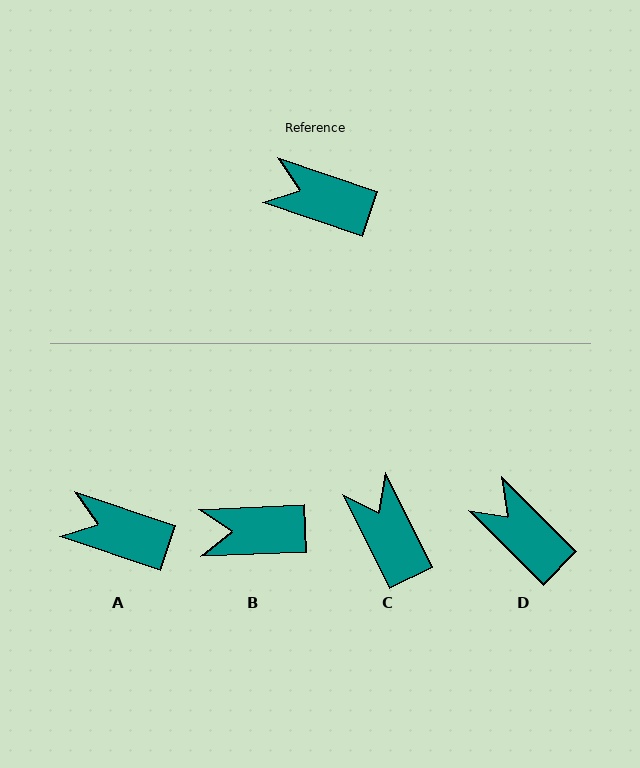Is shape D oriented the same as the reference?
No, it is off by about 26 degrees.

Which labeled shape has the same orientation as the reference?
A.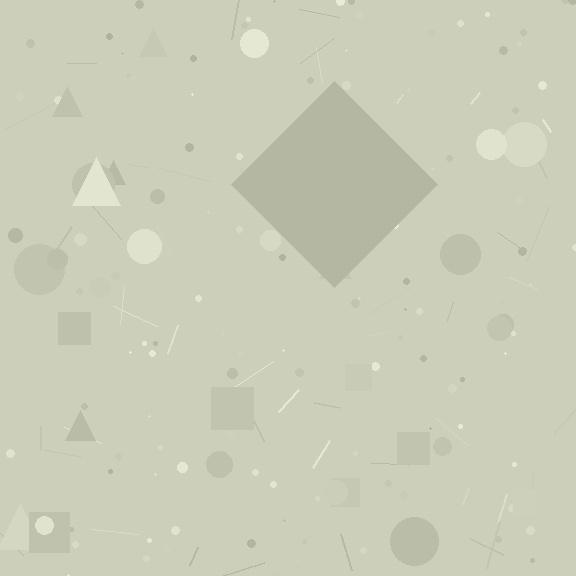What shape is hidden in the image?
A diamond is hidden in the image.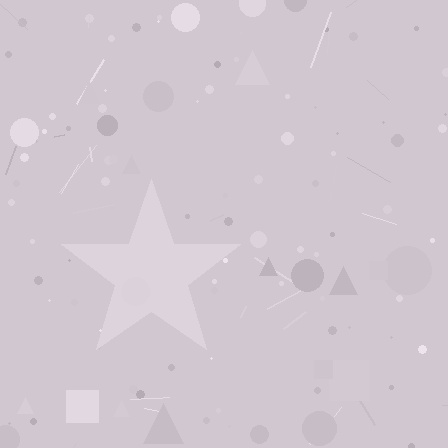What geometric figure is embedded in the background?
A star is embedded in the background.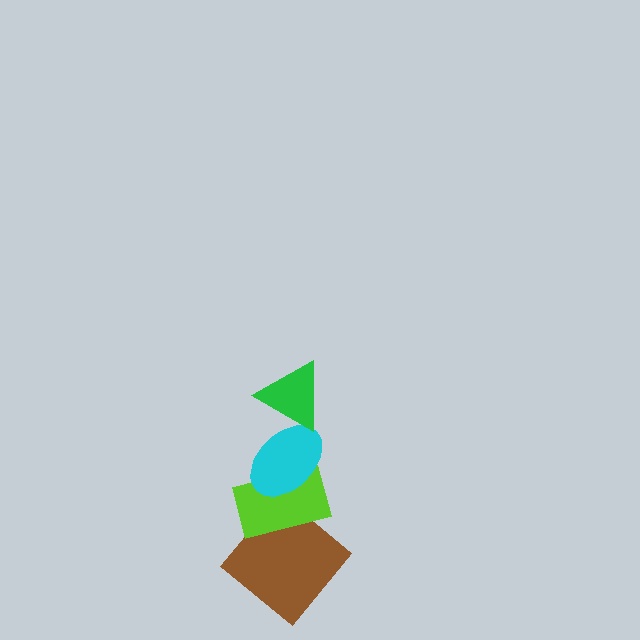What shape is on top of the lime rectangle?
The cyan ellipse is on top of the lime rectangle.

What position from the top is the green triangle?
The green triangle is 1st from the top.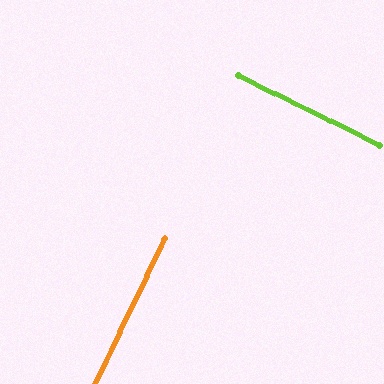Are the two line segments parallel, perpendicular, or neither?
Perpendicular — they meet at approximately 89°.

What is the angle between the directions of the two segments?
Approximately 89 degrees.